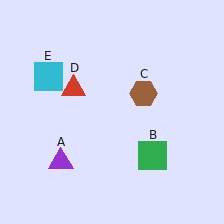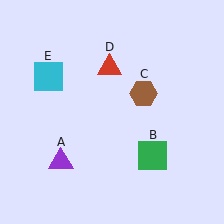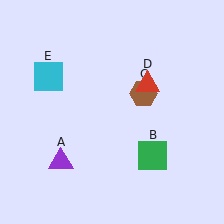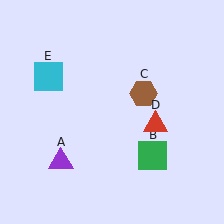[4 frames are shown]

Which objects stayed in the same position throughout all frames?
Purple triangle (object A) and green square (object B) and brown hexagon (object C) and cyan square (object E) remained stationary.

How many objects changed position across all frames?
1 object changed position: red triangle (object D).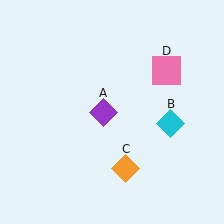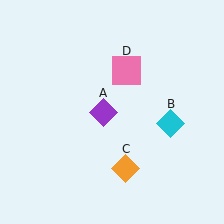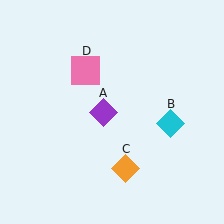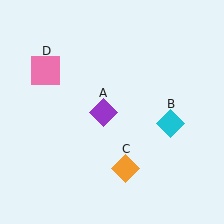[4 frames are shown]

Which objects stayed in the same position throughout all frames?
Purple diamond (object A) and cyan diamond (object B) and orange diamond (object C) remained stationary.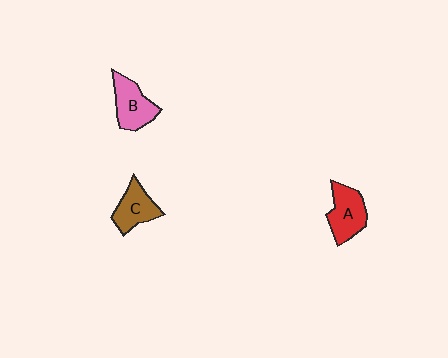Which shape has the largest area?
Shape A (red).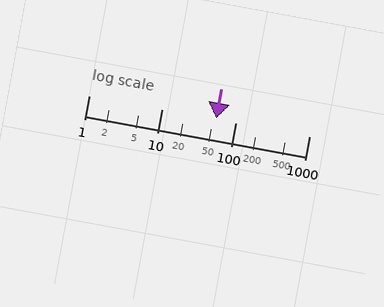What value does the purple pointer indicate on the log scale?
The pointer indicates approximately 54.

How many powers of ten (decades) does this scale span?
The scale spans 3 decades, from 1 to 1000.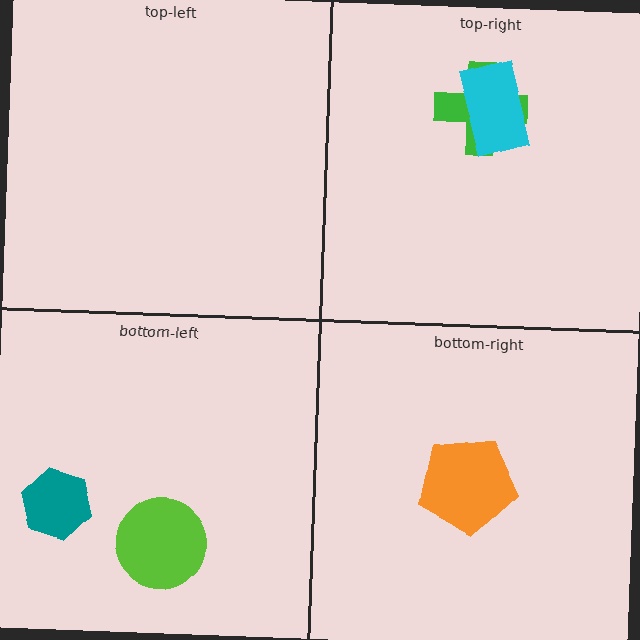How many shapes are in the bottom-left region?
2.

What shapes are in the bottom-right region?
The orange pentagon.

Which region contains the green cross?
The top-right region.